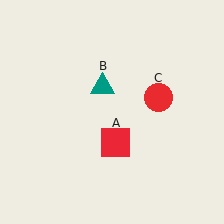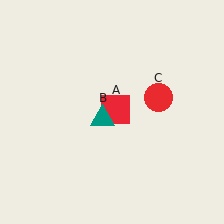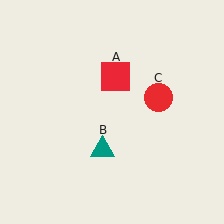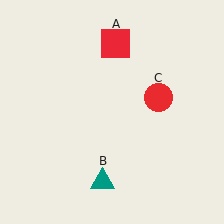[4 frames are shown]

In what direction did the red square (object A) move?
The red square (object A) moved up.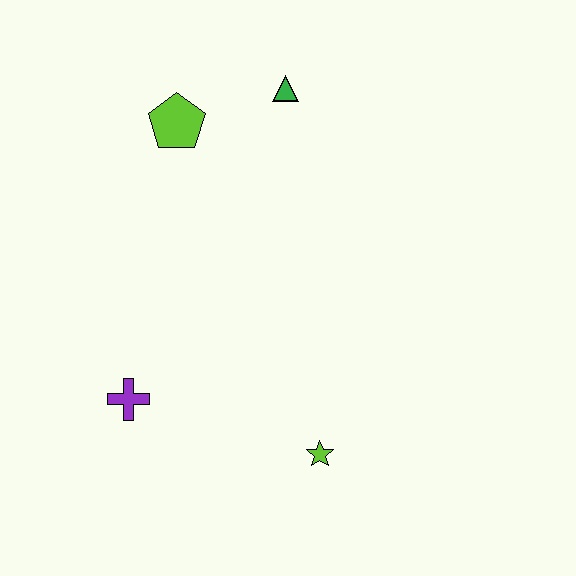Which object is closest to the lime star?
The purple cross is closest to the lime star.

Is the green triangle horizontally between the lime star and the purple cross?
Yes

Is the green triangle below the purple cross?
No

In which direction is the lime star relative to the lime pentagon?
The lime star is below the lime pentagon.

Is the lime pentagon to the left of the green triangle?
Yes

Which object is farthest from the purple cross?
The green triangle is farthest from the purple cross.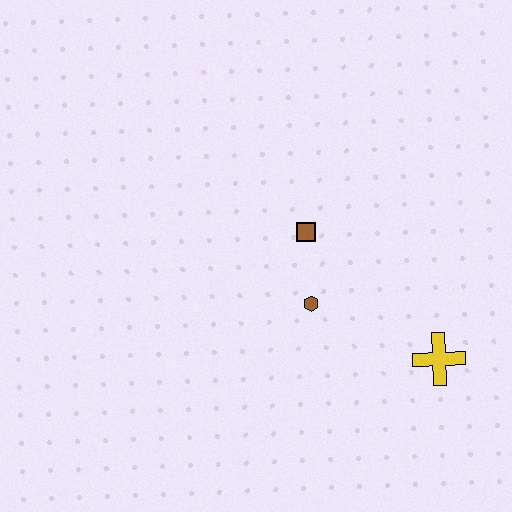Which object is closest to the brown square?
The brown hexagon is closest to the brown square.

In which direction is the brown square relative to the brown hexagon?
The brown square is above the brown hexagon.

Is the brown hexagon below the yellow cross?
No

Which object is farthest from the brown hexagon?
The yellow cross is farthest from the brown hexagon.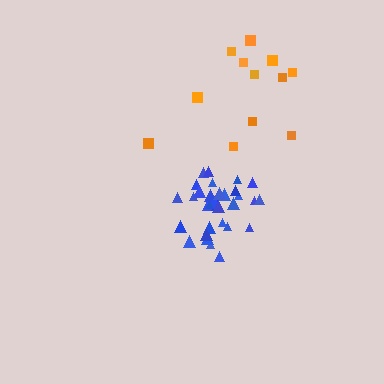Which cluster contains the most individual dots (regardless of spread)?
Blue (32).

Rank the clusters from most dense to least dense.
blue, orange.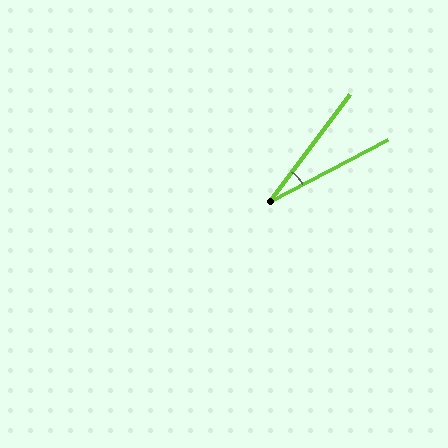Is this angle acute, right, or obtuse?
It is acute.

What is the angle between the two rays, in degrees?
Approximately 25 degrees.